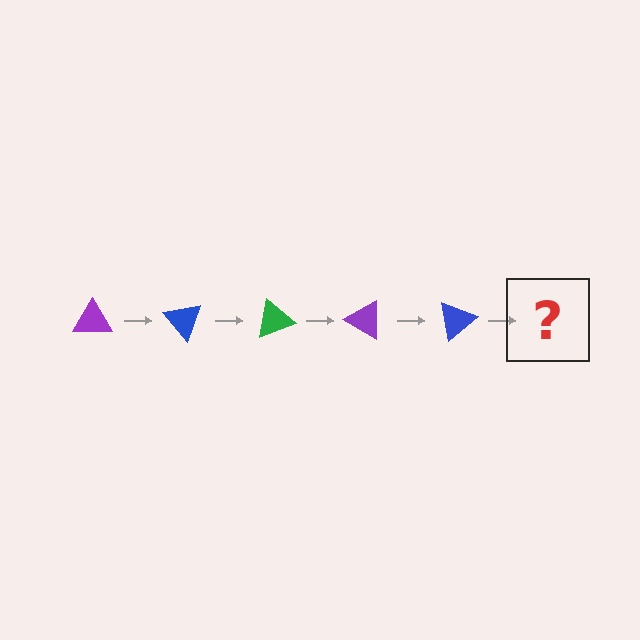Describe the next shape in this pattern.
It should be a green triangle, rotated 250 degrees from the start.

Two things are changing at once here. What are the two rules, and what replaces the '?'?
The two rules are that it rotates 50 degrees each step and the color cycles through purple, blue, and green. The '?' should be a green triangle, rotated 250 degrees from the start.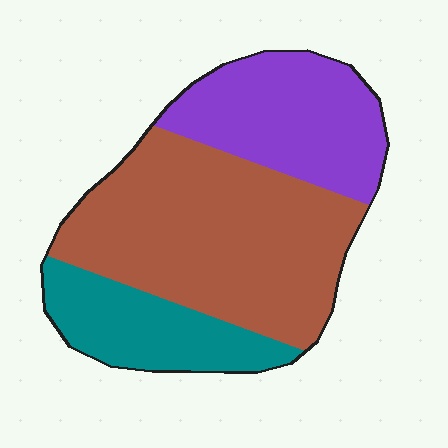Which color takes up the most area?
Brown, at roughly 50%.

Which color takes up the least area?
Teal, at roughly 20%.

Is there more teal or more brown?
Brown.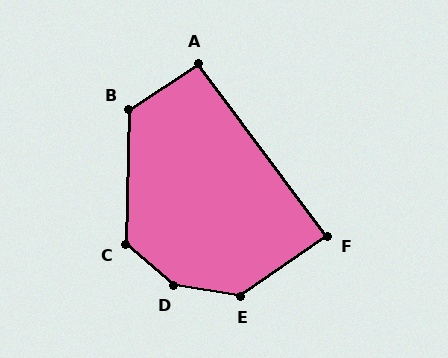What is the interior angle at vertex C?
Approximately 130 degrees (obtuse).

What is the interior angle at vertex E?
Approximately 137 degrees (obtuse).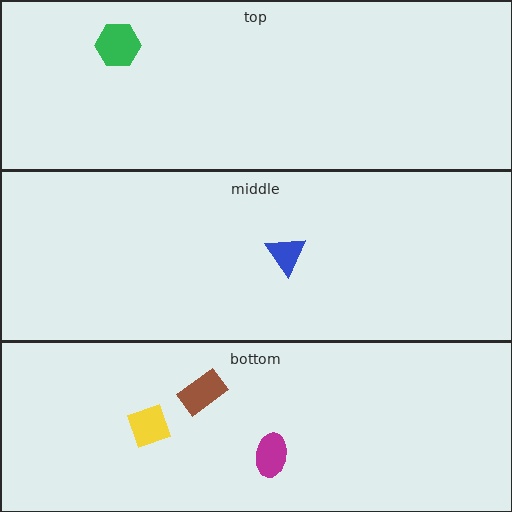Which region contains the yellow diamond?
The bottom region.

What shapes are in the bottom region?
The brown rectangle, the yellow diamond, the magenta ellipse.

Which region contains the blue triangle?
The middle region.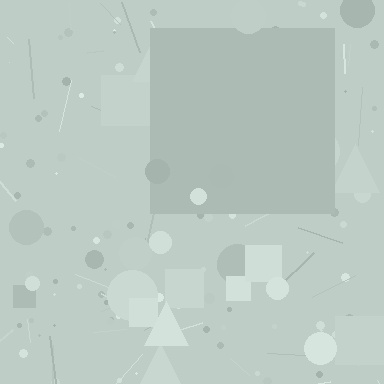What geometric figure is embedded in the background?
A square is embedded in the background.